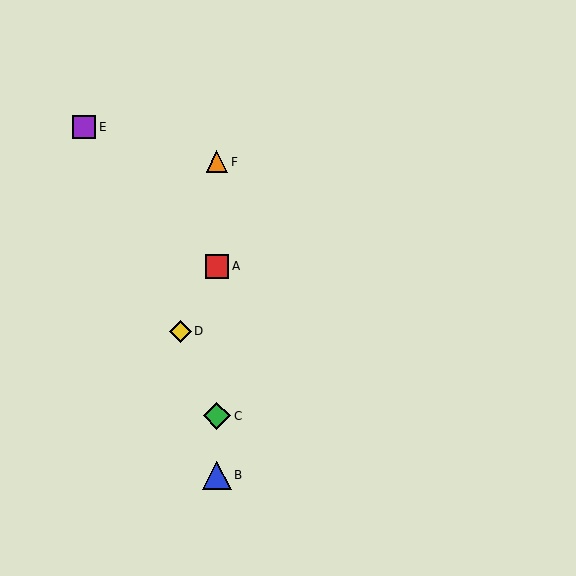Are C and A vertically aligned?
Yes, both are at x≈217.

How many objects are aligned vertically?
4 objects (A, B, C, F) are aligned vertically.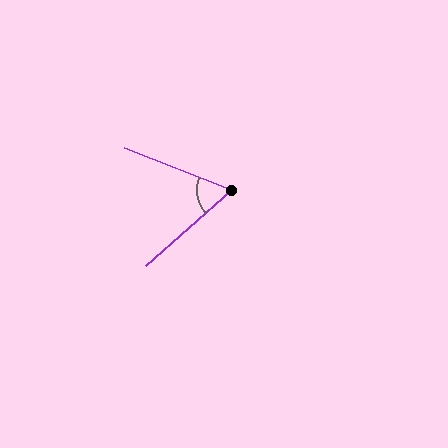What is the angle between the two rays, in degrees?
Approximately 63 degrees.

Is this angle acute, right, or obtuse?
It is acute.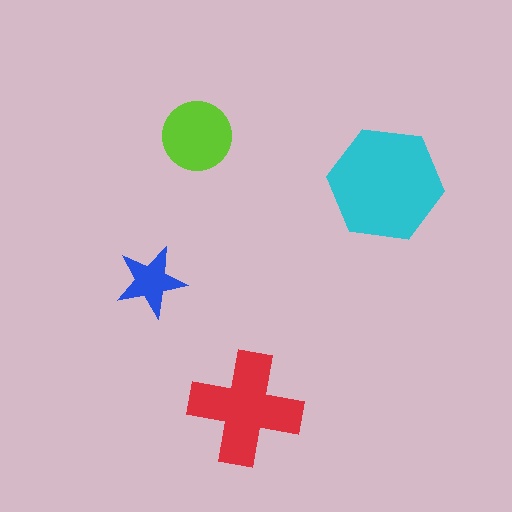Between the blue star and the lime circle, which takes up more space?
The lime circle.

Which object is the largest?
The cyan hexagon.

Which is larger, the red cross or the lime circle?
The red cross.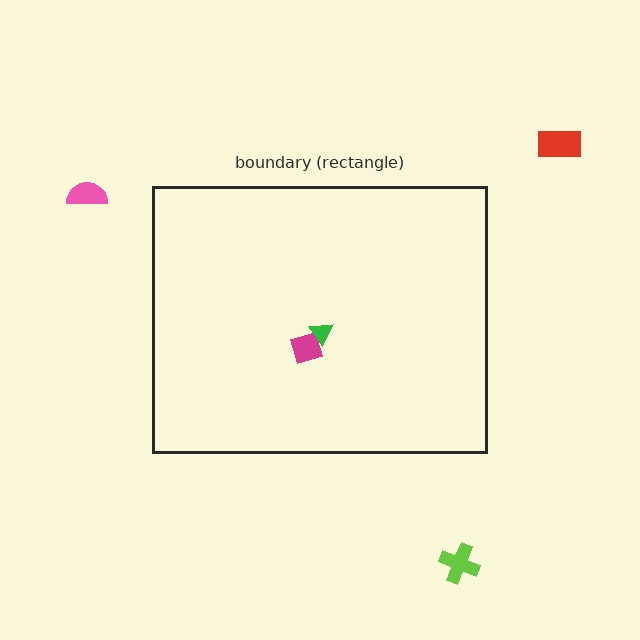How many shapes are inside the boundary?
2 inside, 3 outside.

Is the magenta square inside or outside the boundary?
Inside.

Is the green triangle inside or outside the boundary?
Inside.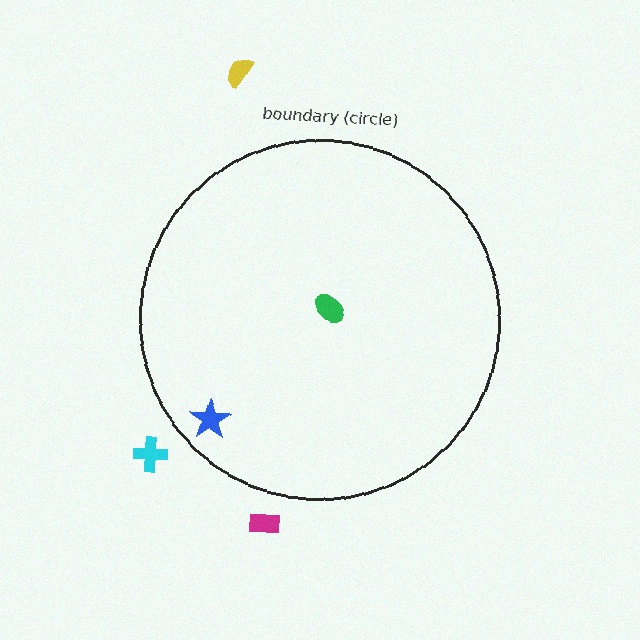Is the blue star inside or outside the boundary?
Inside.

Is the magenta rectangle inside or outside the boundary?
Outside.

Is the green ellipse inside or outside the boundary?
Inside.